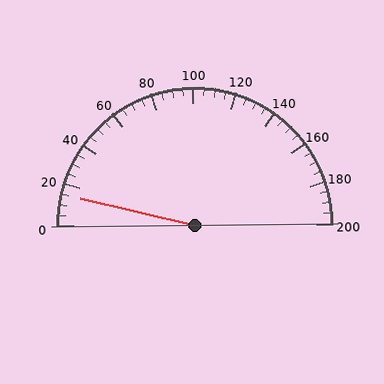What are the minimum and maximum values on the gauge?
The gauge ranges from 0 to 200.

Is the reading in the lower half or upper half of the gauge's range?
The reading is in the lower half of the range (0 to 200).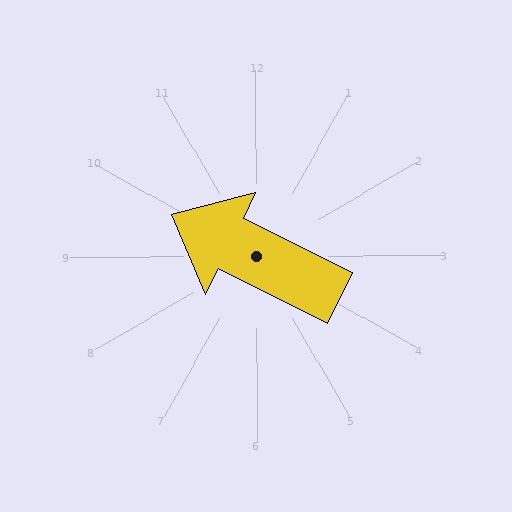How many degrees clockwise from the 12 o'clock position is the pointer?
Approximately 296 degrees.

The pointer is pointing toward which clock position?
Roughly 10 o'clock.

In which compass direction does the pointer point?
Northwest.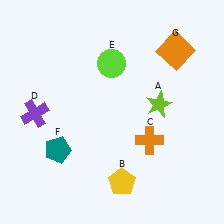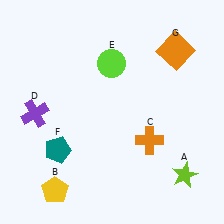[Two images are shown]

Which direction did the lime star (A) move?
The lime star (A) moved down.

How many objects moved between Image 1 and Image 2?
2 objects moved between the two images.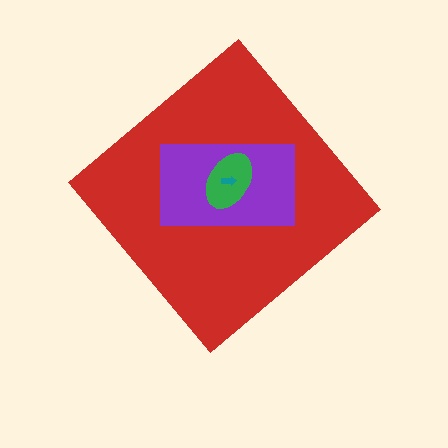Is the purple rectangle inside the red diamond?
Yes.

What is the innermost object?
The teal arrow.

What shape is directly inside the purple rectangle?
The green ellipse.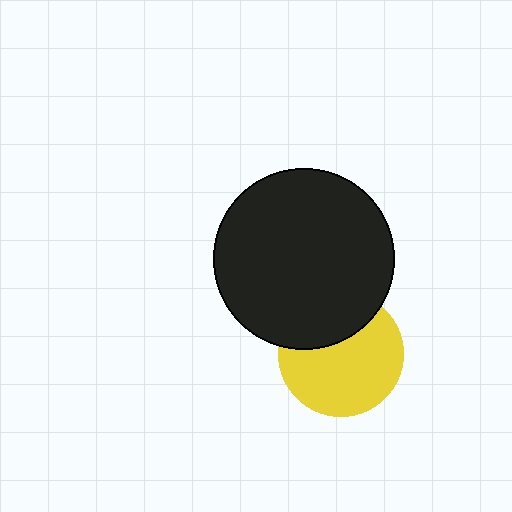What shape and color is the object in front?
The object in front is a black circle.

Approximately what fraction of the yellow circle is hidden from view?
Roughly 32% of the yellow circle is hidden behind the black circle.